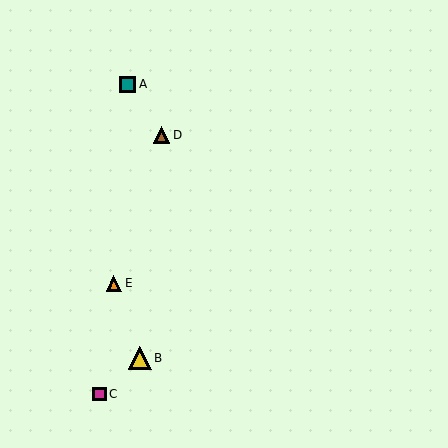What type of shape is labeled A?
Shape A is a teal square.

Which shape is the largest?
The yellow triangle (labeled B) is the largest.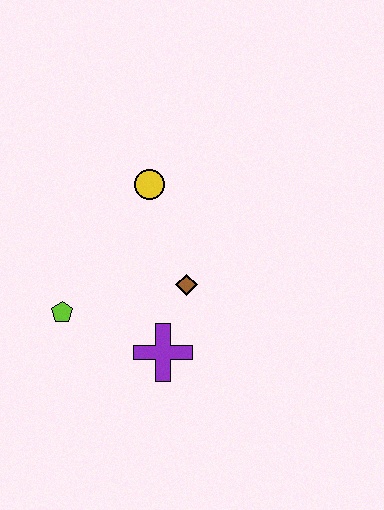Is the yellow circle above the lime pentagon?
Yes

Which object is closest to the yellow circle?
The brown diamond is closest to the yellow circle.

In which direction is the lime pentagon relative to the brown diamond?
The lime pentagon is to the left of the brown diamond.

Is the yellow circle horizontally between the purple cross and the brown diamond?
No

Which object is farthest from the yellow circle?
The purple cross is farthest from the yellow circle.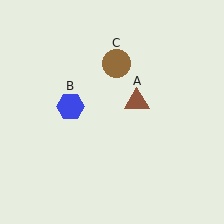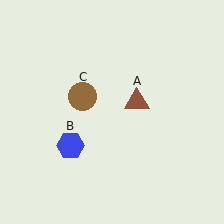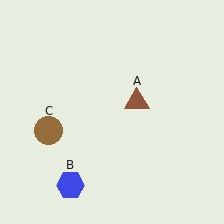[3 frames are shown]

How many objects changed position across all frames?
2 objects changed position: blue hexagon (object B), brown circle (object C).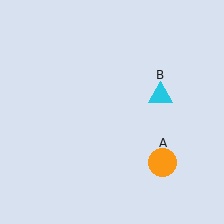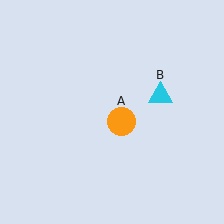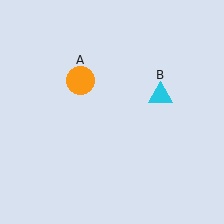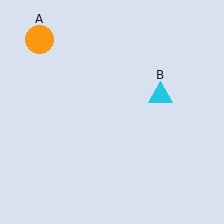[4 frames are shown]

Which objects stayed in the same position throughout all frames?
Cyan triangle (object B) remained stationary.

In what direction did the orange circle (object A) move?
The orange circle (object A) moved up and to the left.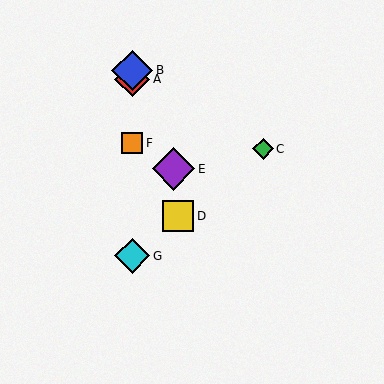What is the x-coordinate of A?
Object A is at x≈132.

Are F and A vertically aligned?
Yes, both are at x≈132.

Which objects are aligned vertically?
Objects A, B, F, G are aligned vertically.